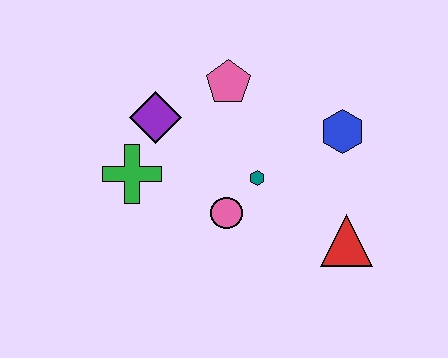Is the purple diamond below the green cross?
No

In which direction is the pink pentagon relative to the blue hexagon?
The pink pentagon is to the left of the blue hexagon.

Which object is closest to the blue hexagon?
The teal hexagon is closest to the blue hexagon.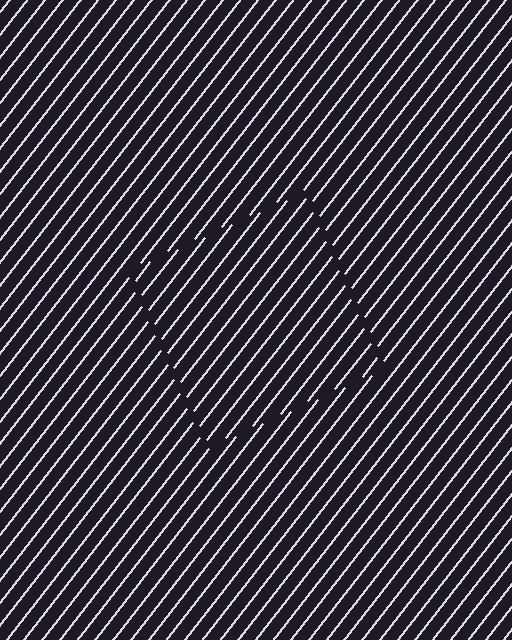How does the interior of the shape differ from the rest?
The interior of the shape contains the same grating, shifted by half a period — the contour is defined by the phase discontinuity where line-ends from the inner and outer gratings abut.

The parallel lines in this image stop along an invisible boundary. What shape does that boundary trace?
An illusory square. The interior of the shape contains the same grating, shifted by half a period — the contour is defined by the phase discontinuity where line-ends from the inner and outer gratings abut.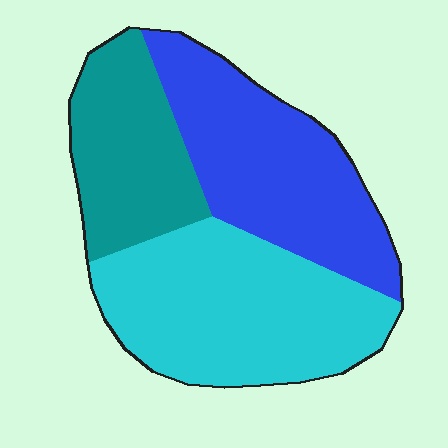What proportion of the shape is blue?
Blue covers about 35% of the shape.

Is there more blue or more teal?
Blue.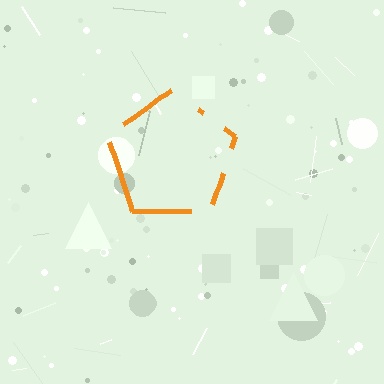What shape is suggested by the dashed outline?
The dashed outline suggests a pentagon.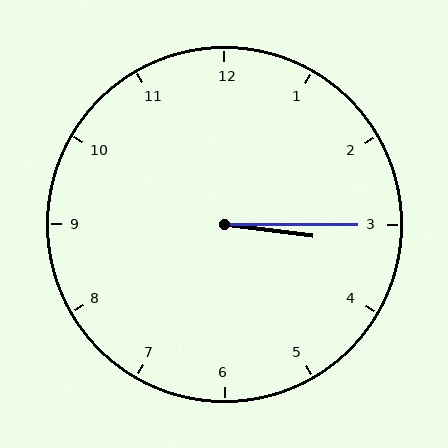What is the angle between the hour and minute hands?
Approximately 8 degrees.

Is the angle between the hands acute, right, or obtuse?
It is acute.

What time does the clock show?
3:15.